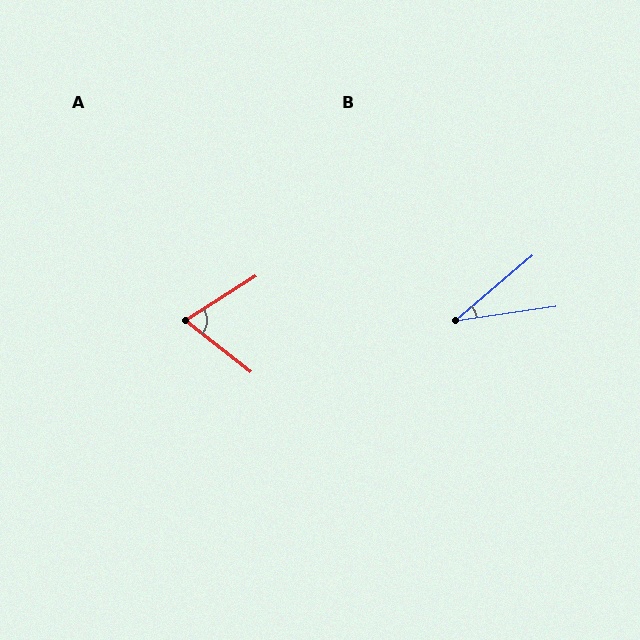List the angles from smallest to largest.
B (32°), A (70°).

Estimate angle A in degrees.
Approximately 70 degrees.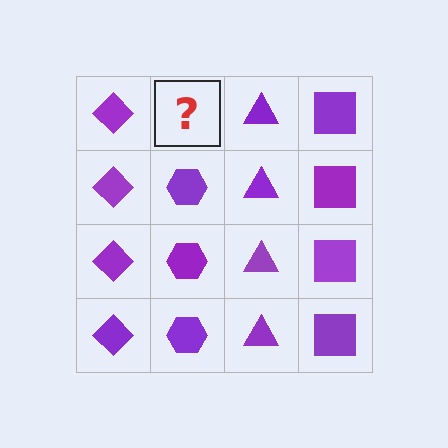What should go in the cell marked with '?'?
The missing cell should contain a purple hexagon.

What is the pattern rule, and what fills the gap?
The rule is that each column has a consistent shape. The gap should be filled with a purple hexagon.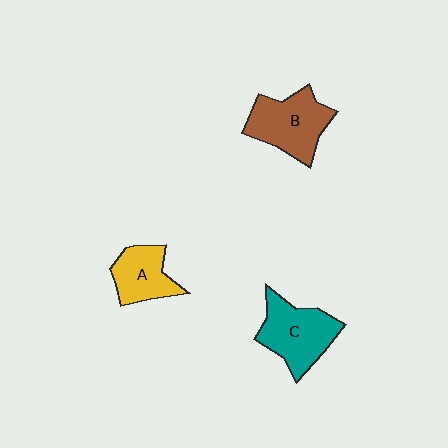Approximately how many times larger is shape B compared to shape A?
Approximately 1.4 times.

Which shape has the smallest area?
Shape A (yellow).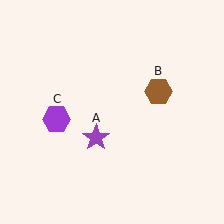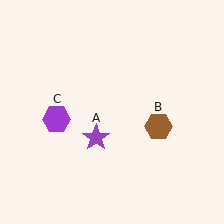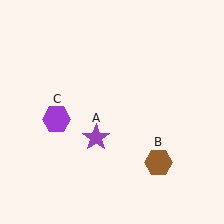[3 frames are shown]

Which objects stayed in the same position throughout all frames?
Purple star (object A) and purple hexagon (object C) remained stationary.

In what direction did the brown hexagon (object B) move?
The brown hexagon (object B) moved down.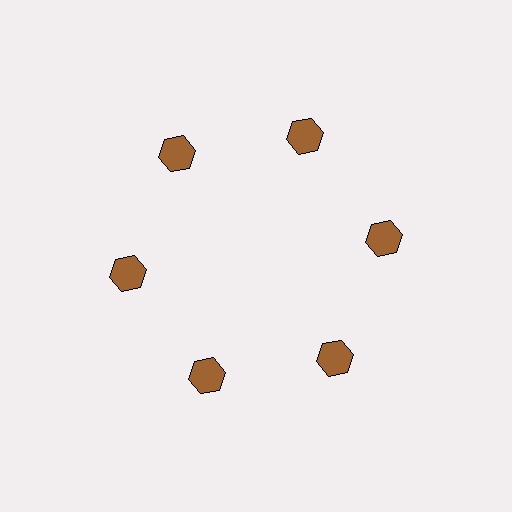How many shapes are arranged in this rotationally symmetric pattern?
There are 6 shapes, arranged in 6 groups of 1.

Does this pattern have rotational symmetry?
Yes, this pattern has 6-fold rotational symmetry. It looks the same after rotating 60 degrees around the center.